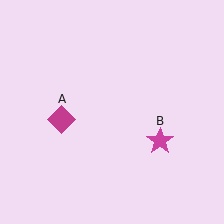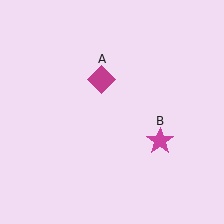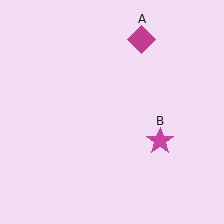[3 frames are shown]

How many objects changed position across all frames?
1 object changed position: magenta diamond (object A).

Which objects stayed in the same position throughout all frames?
Magenta star (object B) remained stationary.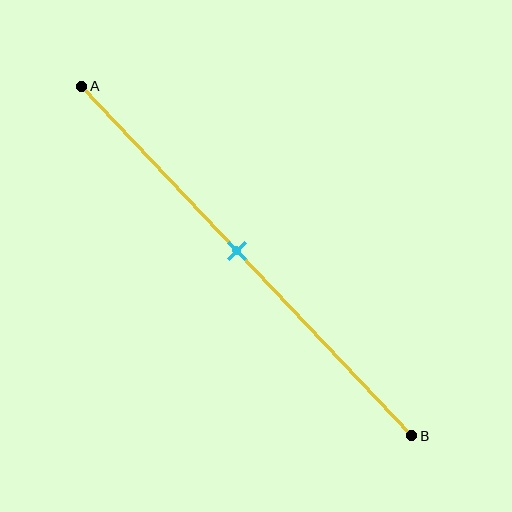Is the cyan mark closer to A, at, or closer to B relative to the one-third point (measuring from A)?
The cyan mark is closer to point B than the one-third point of segment AB.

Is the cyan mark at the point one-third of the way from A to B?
No, the mark is at about 45% from A, not at the 33% one-third point.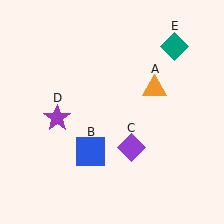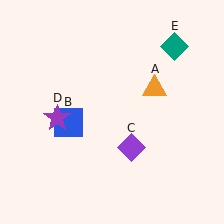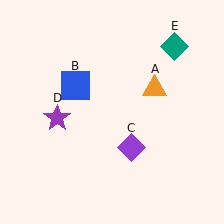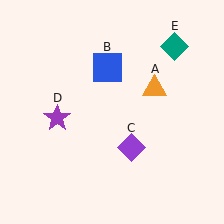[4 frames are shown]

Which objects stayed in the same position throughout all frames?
Orange triangle (object A) and purple diamond (object C) and purple star (object D) and teal diamond (object E) remained stationary.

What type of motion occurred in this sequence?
The blue square (object B) rotated clockwise around the center of the scene.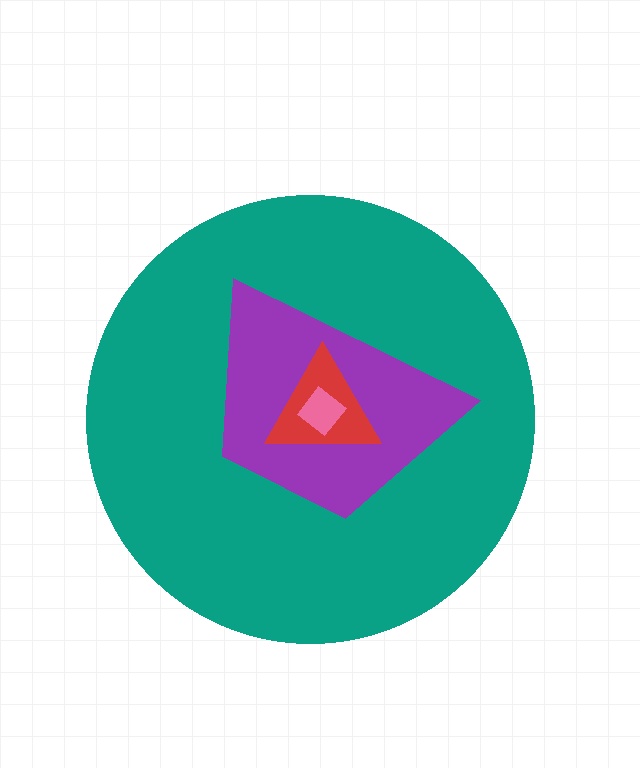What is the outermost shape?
The teal circle.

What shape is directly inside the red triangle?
The pink diamond.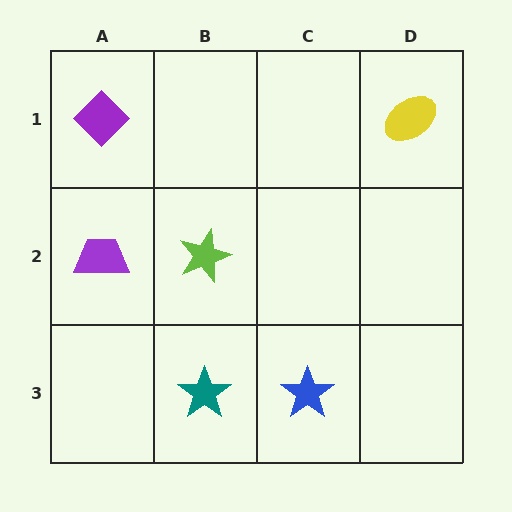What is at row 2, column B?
A lime star.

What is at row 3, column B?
A teal star.